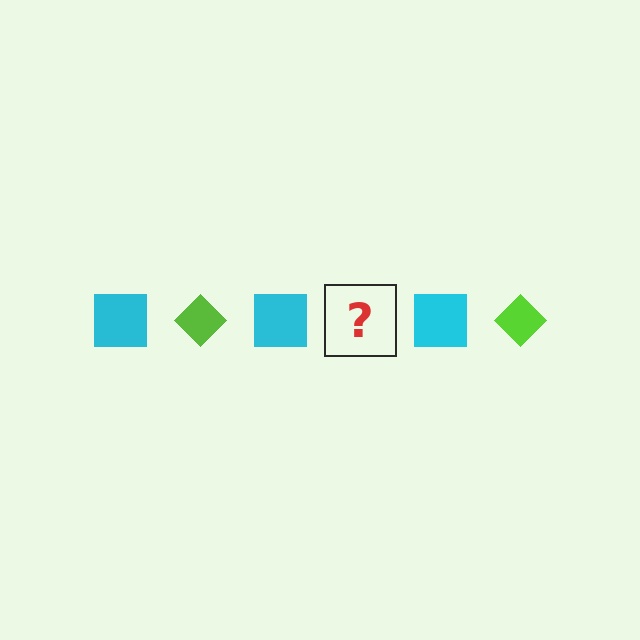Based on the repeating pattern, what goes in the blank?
The blank should be a lime diamond.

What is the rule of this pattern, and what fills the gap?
The rule is that the pattern alternates between cyan square and lime diamond. The gap should be filled with a lime diamond.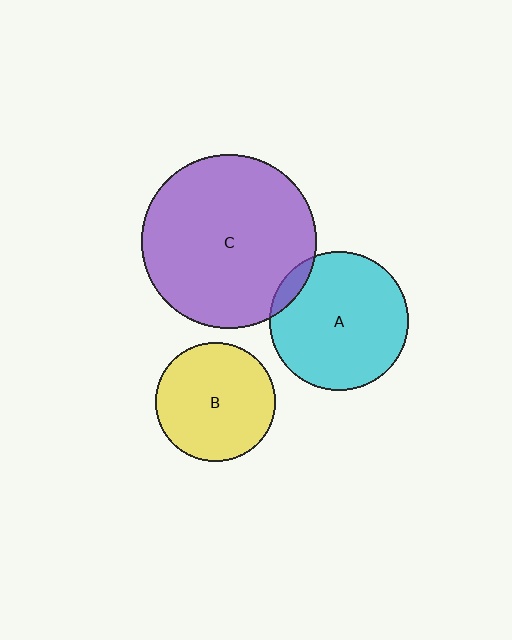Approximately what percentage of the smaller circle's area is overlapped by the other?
Approximately 5%.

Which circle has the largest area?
Circle C (purple).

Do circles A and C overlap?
Yes.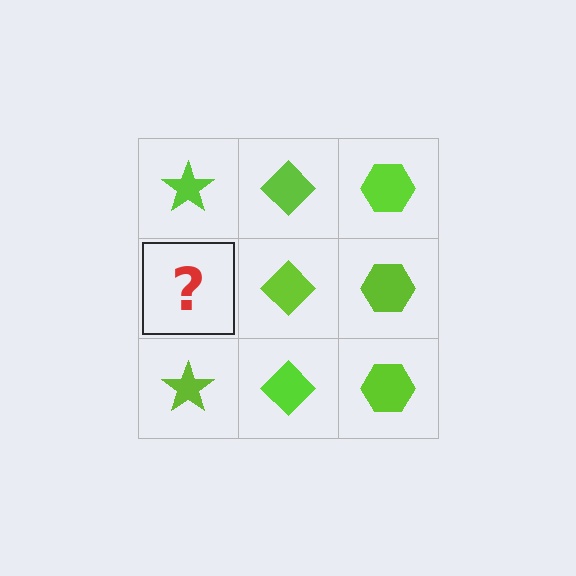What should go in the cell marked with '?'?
The missing cell should contain a lime star.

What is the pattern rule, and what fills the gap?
The rule is that each column has a consistent shape. The gap should be filled with a lime star.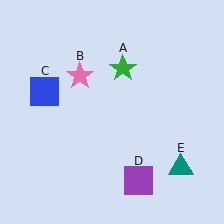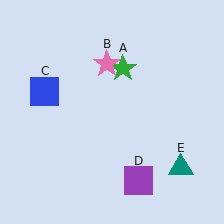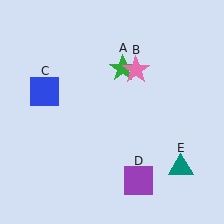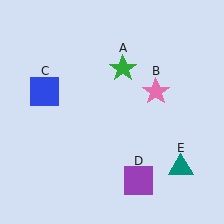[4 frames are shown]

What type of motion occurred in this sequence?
The pink star (object B) rotated clockwise around the center of the scene.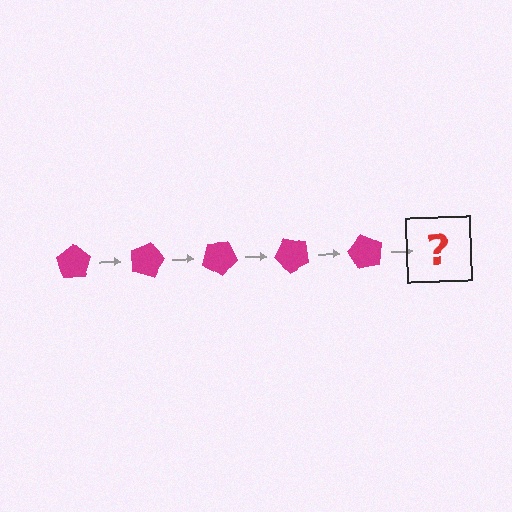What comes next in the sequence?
The next element should be a magenta pentagon rotated 75 degrees.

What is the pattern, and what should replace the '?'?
The pattern is that the pentagon rotates 15 degrees each step. The '?' should be a magenta pentagon rotated 75 degrees.